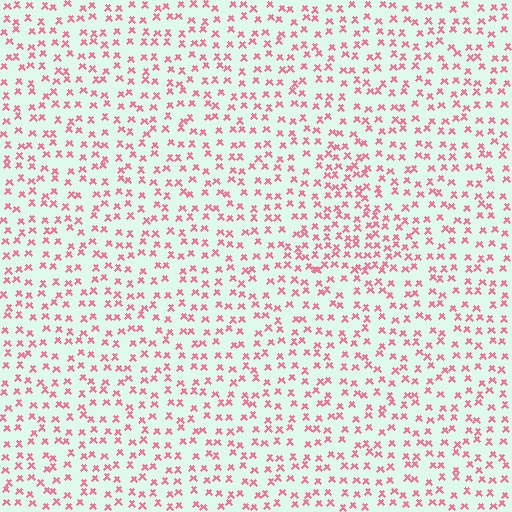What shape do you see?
I see a triangle.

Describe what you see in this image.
The image contains small pink elements arranged at two different densities. A triangle-shaped region is visible where the elements are more densely packed than the surrounding area.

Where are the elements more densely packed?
The elements are more densely packed inside the triangle boundary.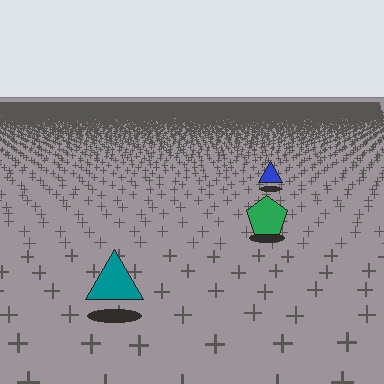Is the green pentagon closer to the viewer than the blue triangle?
Yes. The green pentagon is closer — you can tell from the texture gradient: the ground texture is coarser near it.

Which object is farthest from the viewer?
The blue triangle is farthest from the viewer. It appears smaller and the ground texture around it is denser.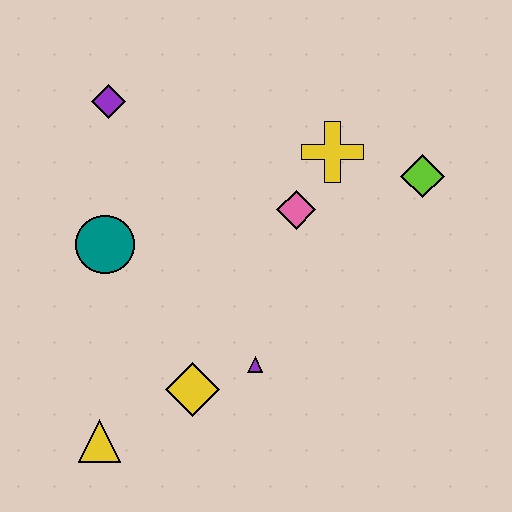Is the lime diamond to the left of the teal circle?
No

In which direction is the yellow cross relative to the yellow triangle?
The yellow cross is above the yellow triangle.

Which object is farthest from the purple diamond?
The yellow triangle is farthest from the purple diamond.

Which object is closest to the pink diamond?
The yellow cross is closest to the pink diamond.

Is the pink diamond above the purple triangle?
Yes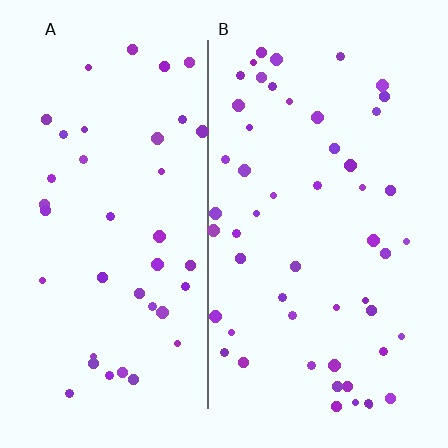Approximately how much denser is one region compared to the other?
Approximately 1.3× — region B over region A.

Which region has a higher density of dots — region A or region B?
B (the right).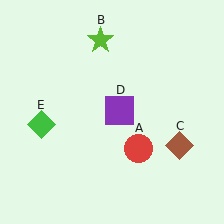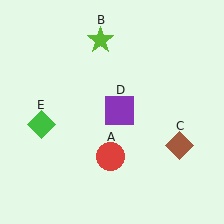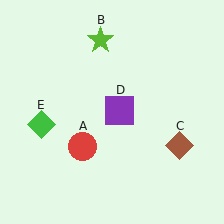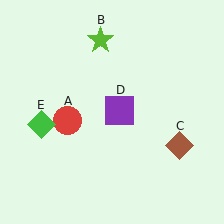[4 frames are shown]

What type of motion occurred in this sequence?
The red circle (object A) rotated clockwise around the center of the scene.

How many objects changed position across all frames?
1 object changed position: red circle (object A).